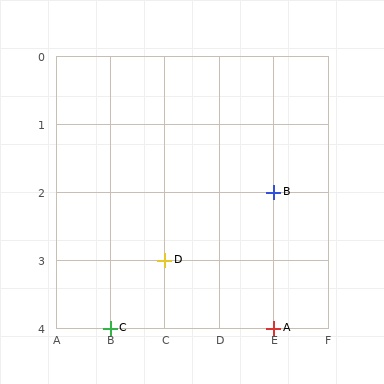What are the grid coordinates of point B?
Point B is at grid coordinates (E, 2).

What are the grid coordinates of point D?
Point D is at grid coordinates (C, 3).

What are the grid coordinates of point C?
Point C is at grid coordinates (B, 4).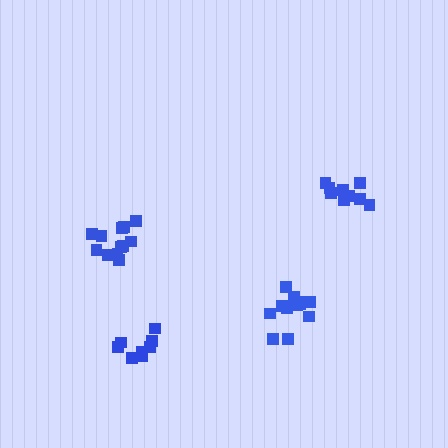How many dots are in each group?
Group 1: 12 dots, Group 2: 12 dots, Group 3: 8 dots, Group 4: 9 dots (41 total).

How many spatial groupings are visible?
There are 4 spatial groupings.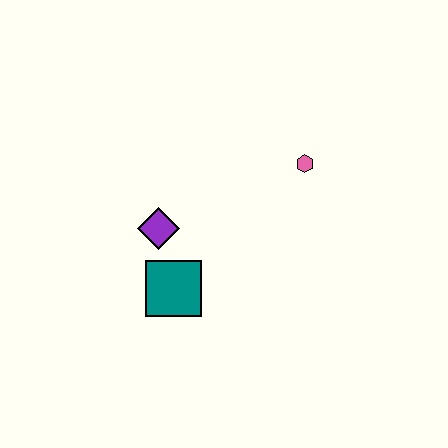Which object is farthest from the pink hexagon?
The teal square is farthest from the pink hexagon.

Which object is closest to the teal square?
The purple diamond is closest to the teal square.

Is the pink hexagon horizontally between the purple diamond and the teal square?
No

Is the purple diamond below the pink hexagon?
Yes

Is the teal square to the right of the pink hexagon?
No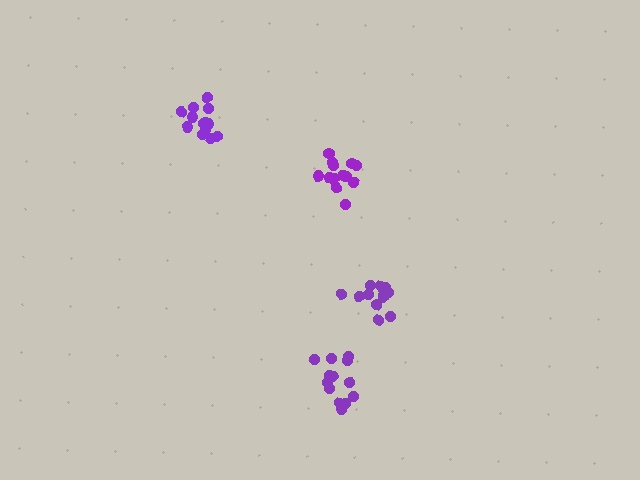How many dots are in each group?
Group 1: 12 dots, Group 2: 14 dots, Group 3: 13 dots, Group 4: 13 dots (52 total).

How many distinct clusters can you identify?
There are 4 distinct clusters.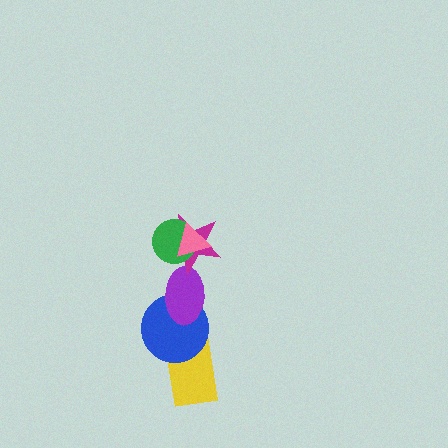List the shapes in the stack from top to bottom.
From top to bottom: the pink triangle, the green circle, the magenta star, the purple ellipse, the blue circle, the yellow rectangle.